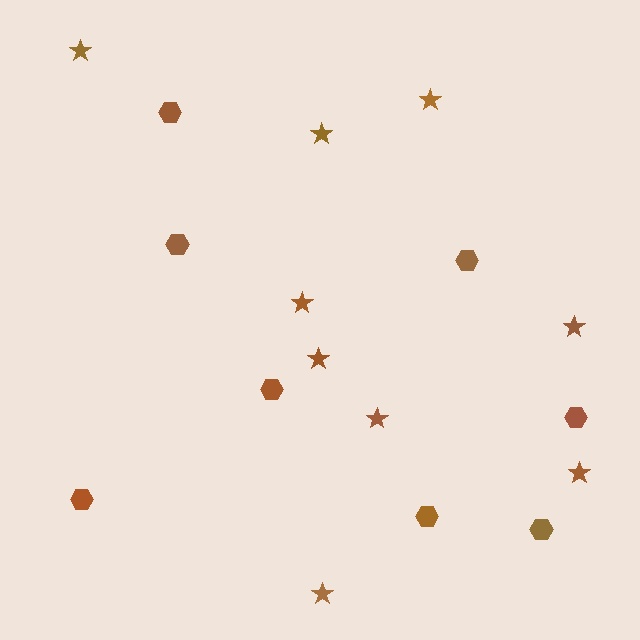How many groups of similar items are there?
There are 2 groups: one group of hexagons (8) and one group of stars (9).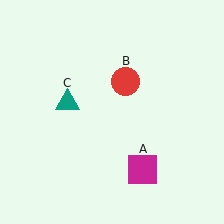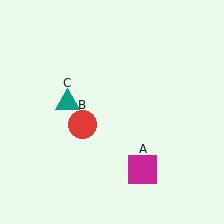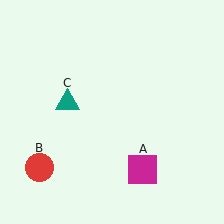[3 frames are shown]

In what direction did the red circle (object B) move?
The red circle (object B) moved down and to the left.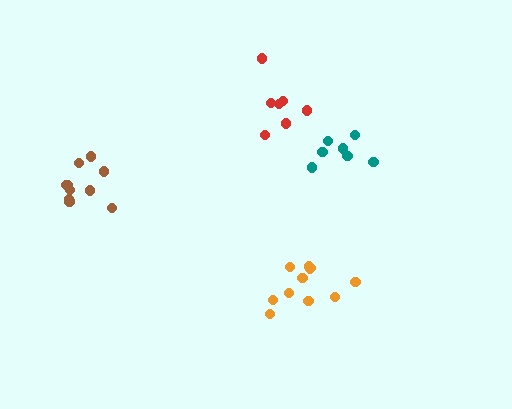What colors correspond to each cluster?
The clusters are colored: brown, orange, teal, red.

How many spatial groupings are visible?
There are 4 spatial groupings.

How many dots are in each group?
Group 1: 10 dots, Group 2: 11 dots, Group 3: 7 dots, Group 4: 7 dots (35 total).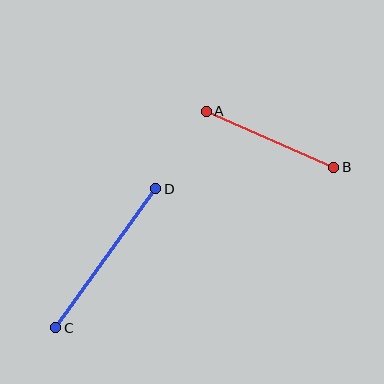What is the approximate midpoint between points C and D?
The midpoint is at approximately (106, 258) pixels.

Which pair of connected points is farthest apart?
Points C and D are farthest apart.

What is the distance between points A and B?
The distance is approximately 139 pixels.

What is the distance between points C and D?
The distance is approximately 171 pixels.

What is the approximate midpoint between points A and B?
The midpoint is at approximately (270, 139) pixels.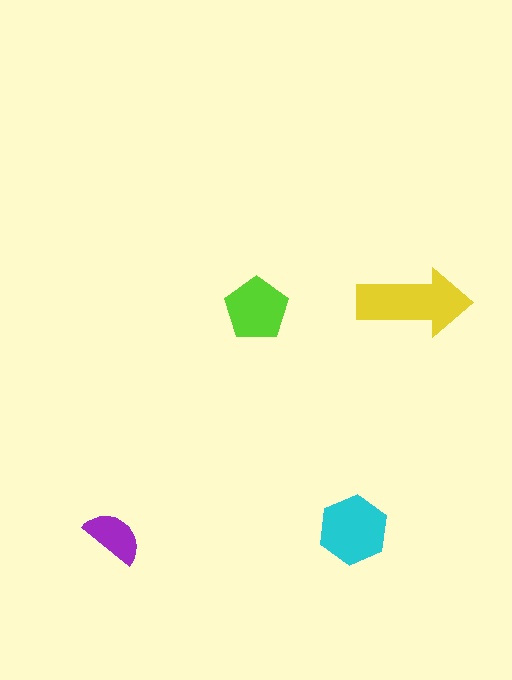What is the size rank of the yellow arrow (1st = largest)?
1st.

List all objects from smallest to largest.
The purple semicircle, the lime pentagon, the cyan hexagon, the yellow arrow.